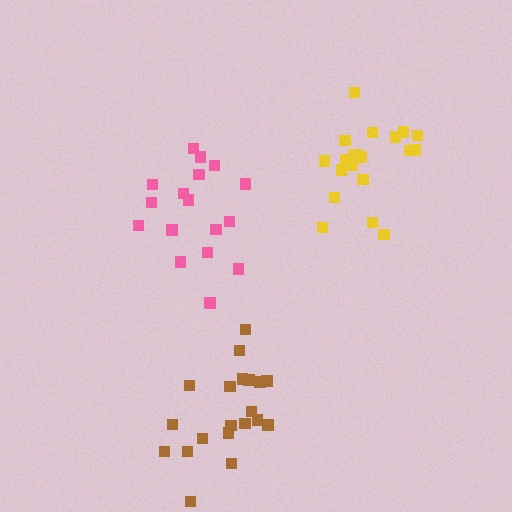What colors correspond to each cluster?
The clusters are colored: pink, brown, yellow.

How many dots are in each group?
Group 1: 17 dots, Group 2: 20 dots, Group 3: 20 dots (57 total).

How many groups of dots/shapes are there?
There are 3 groups.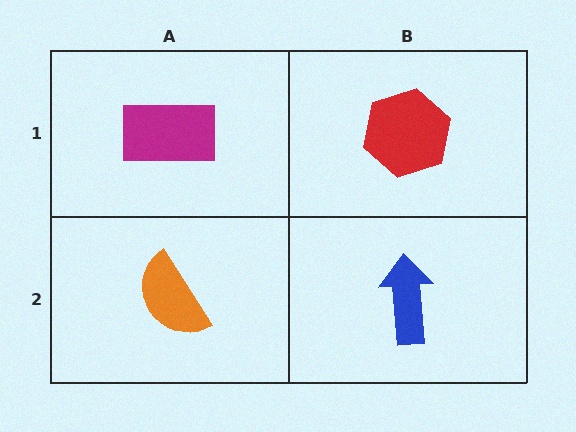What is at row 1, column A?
A magenta rectangle.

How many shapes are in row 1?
2 shapes.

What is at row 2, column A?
An orange semicircle.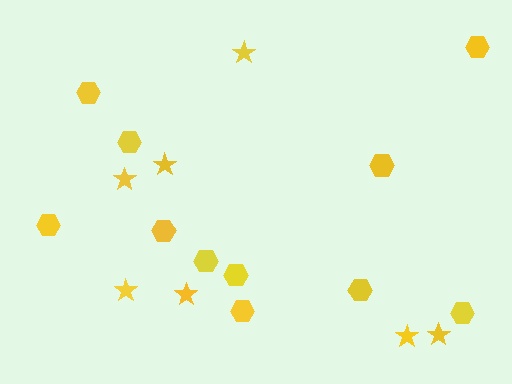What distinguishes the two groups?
There are 2 groups: one group of stars (7) and one group of hexagons (11).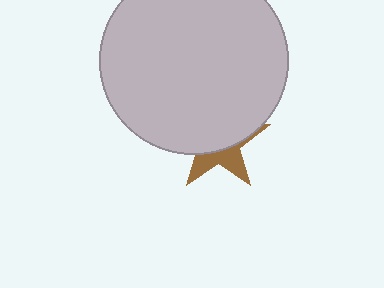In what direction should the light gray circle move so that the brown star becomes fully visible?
The light gray circle should move up. That is the shortest direction to clear the overlap and leave the brown star fully visible.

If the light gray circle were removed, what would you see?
You would see the complete brown star.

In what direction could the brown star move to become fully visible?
The brown star could move down. That would shift it out from behind the light gray circle entirely.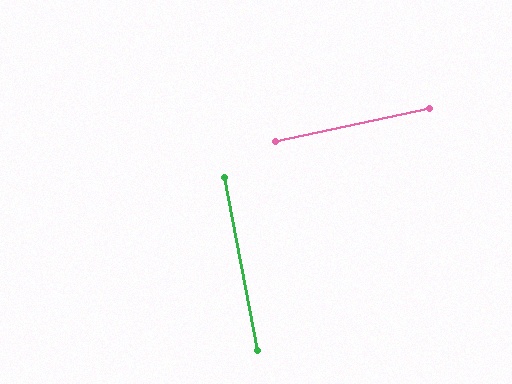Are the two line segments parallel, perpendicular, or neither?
Perpendicular — they meet at approximately 88°.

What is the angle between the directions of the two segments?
Approximately 88 degrees.